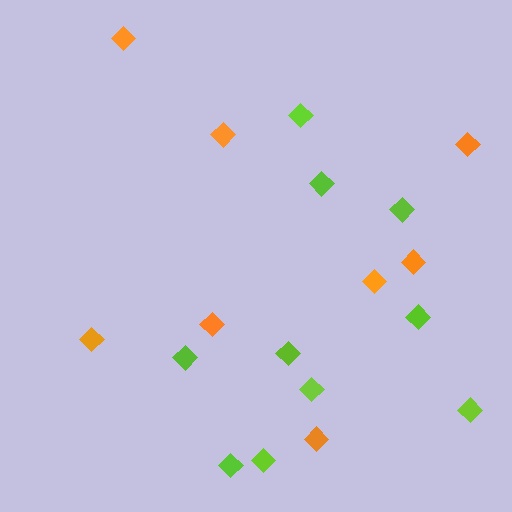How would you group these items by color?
There are 2 groups: one group of orange diamonds (8) and one group of lime diamonds (10).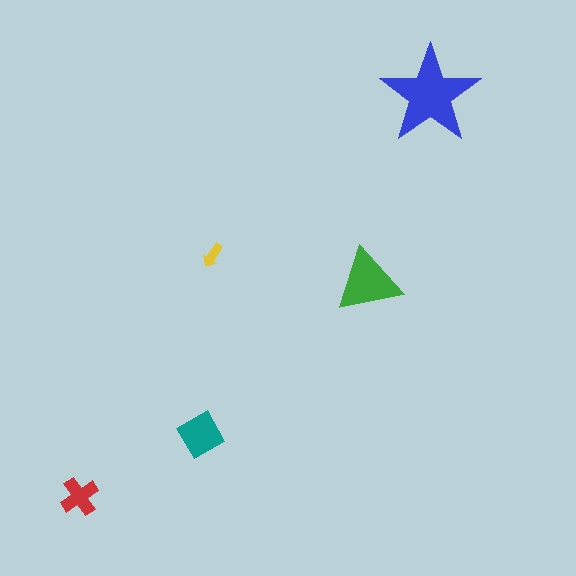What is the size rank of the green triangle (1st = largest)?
2nd.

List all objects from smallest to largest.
The yellow arrow, the red cross, the teal diamond, the green triangle, the blue star.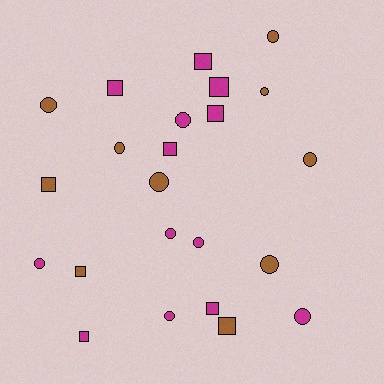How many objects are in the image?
There are 23 objects.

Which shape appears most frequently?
Circle, with 13 objects.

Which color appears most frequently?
Magenta, with 13 objects.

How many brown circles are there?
There are 7 brown circles.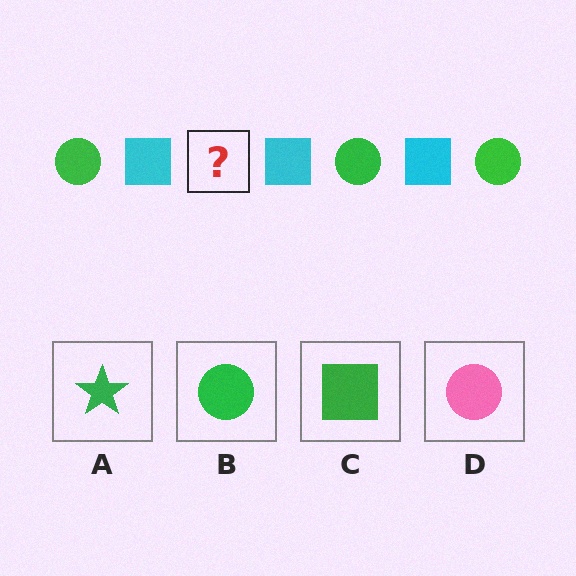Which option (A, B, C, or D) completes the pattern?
B.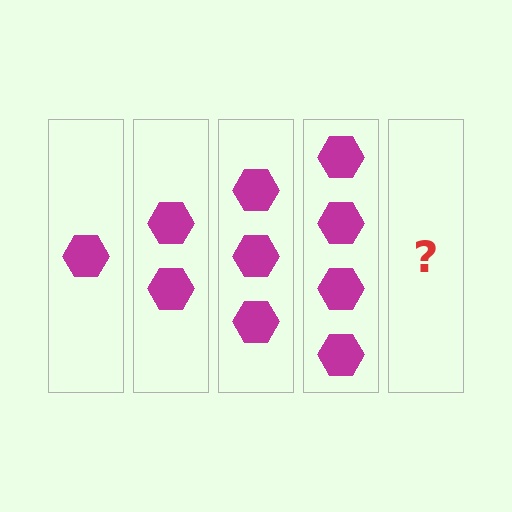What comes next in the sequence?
The next element should be 5 hexagons.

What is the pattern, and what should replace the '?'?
The pattern is that each step adds one more hexagon. The '?' should be 5 hexagons.